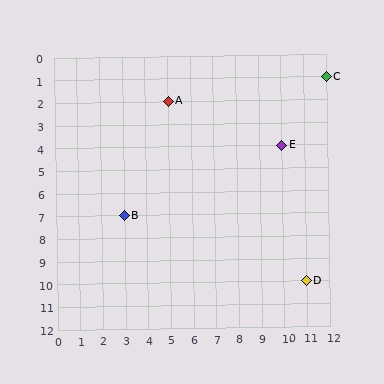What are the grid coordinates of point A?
Point A is at grid coordinates (5, 2).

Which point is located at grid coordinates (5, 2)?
Point A is at (5, 2).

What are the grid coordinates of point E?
Point E is at grid coordinates (10, 4).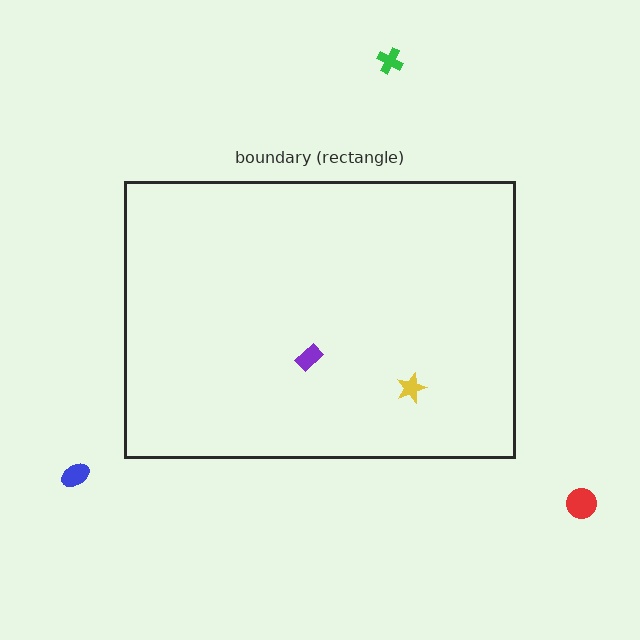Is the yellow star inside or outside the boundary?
Inside.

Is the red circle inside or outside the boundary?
Outside.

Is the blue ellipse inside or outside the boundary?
Outside.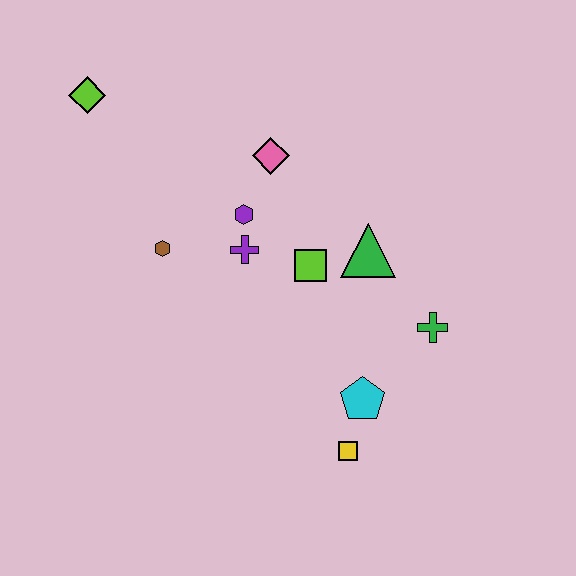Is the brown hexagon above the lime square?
Yes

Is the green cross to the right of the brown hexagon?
Yes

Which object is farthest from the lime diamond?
The yellow square is farthest from the lime diamond.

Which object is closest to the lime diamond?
The brown hexagon is closest to the lime diamond.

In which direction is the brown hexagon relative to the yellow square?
The brown hexagon is above the yellow square.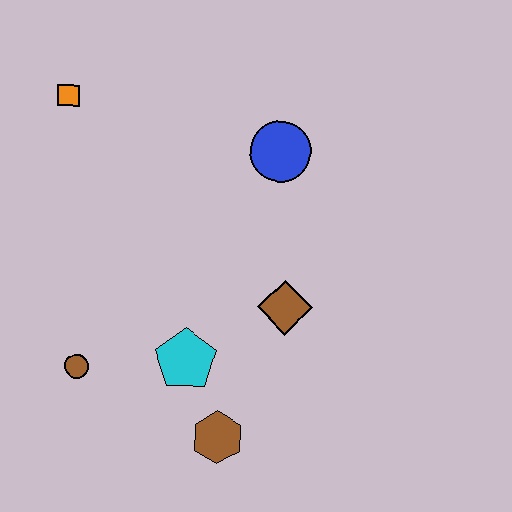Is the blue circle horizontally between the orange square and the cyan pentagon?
No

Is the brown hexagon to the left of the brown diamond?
Yes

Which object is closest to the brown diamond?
The cyan pentagon is closest to the brown diamond.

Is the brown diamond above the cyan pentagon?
Yes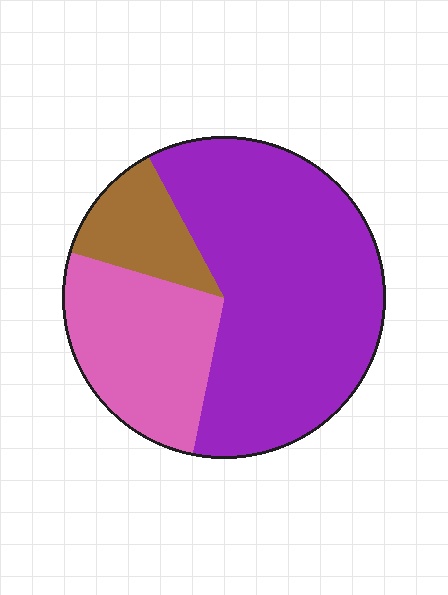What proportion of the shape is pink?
Pink covers around 25% of the shape.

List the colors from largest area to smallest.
From largest to smallest: purple, pink, brown.